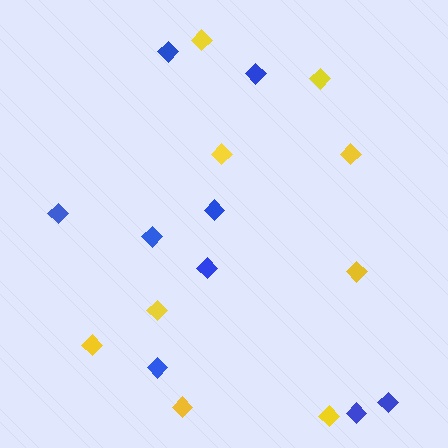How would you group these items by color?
There are 2 groups: one group of yellow diamonds (9) and one group of blue diamonds (9).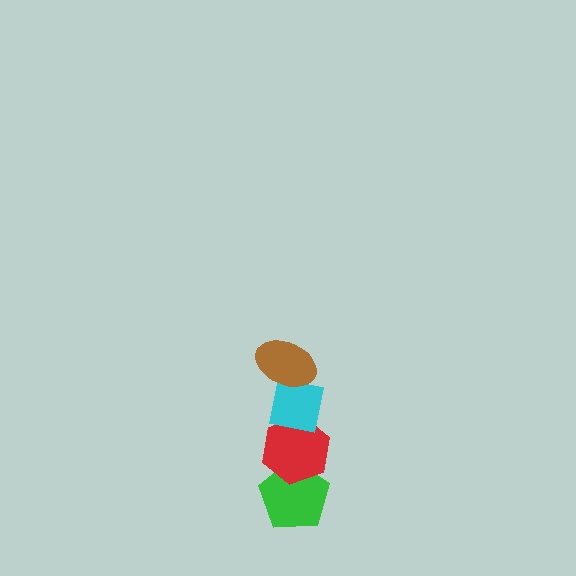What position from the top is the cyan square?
The cyan square is 2nd from the top.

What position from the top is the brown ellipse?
The brown ellipse is 1st from the top.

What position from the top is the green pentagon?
The green pentagon is 4th from the top.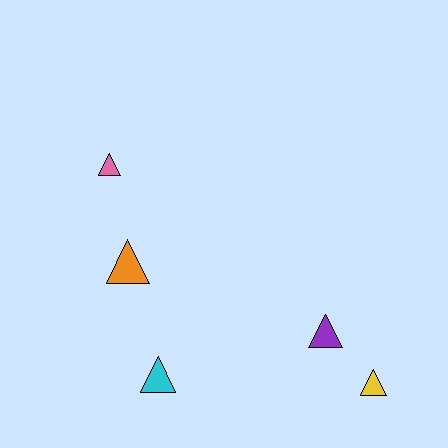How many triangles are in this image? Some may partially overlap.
There are 5 triangles.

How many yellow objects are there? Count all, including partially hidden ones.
There is 1 yellow object.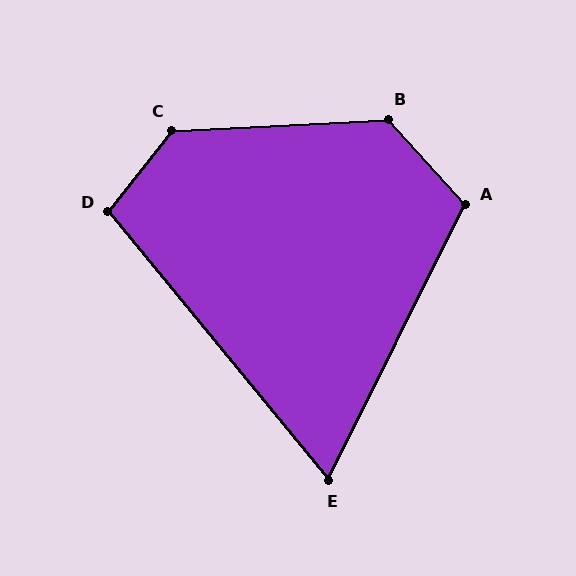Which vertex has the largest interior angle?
C, at approximately 131 degrees.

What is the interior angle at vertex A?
Approximately 111 degrees (obtuse).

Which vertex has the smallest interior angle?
E, at approximately 66 degrees.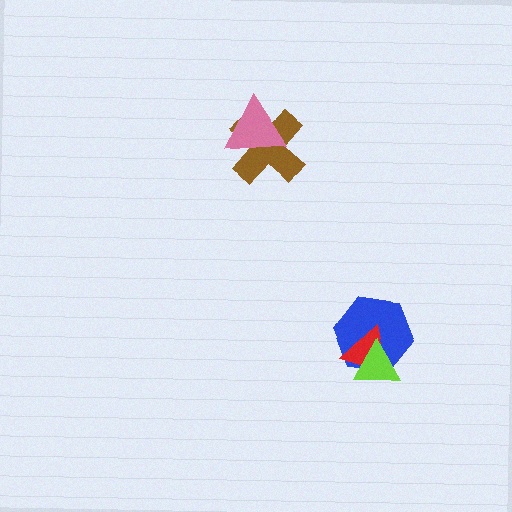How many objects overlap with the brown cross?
1 object overlaps with the brown cross.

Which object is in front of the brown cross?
The pink triangle is in front of the brown cross.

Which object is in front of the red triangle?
The lime triangle is in front of the red triangle.